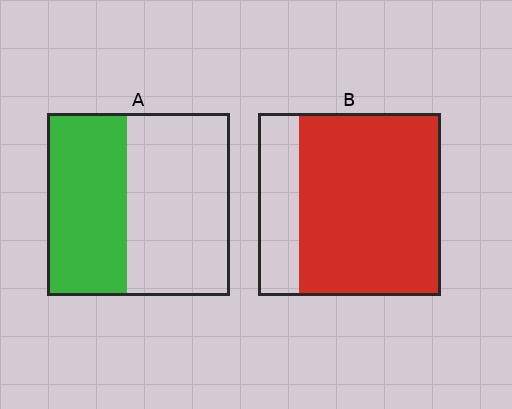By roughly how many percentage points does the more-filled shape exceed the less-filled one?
By roughly 35 percentage points (B over A).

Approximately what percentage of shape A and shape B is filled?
A is approximately 45% and B is approximately 80%.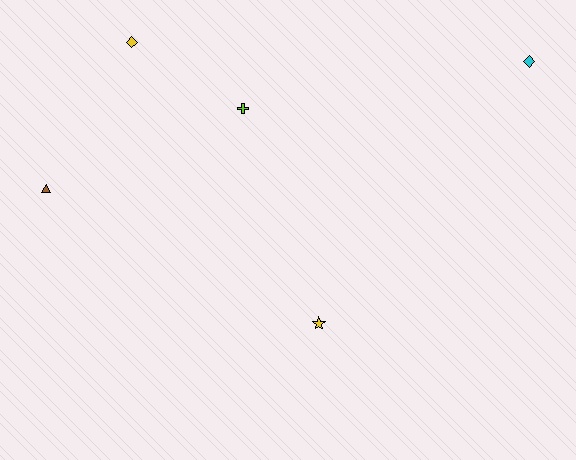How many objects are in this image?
There are 5 objects.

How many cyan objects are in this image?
There is 1 cyan object.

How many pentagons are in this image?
There are no pentagons.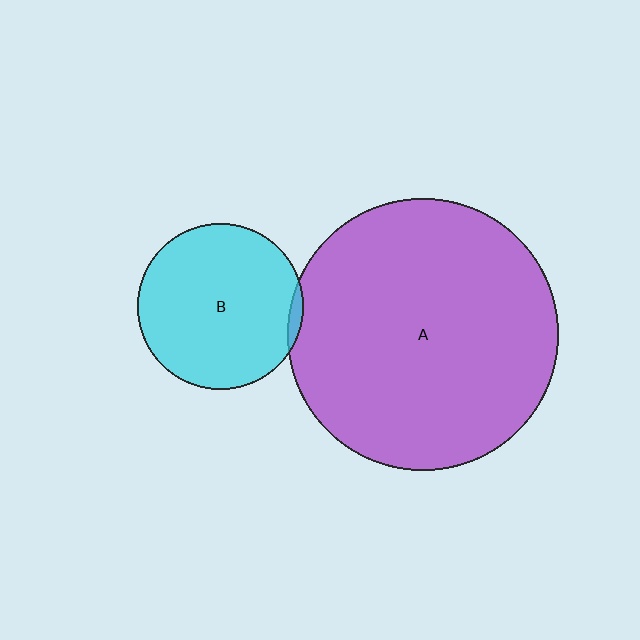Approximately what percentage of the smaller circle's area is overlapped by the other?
Approximately 5%.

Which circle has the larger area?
Circle A (purple).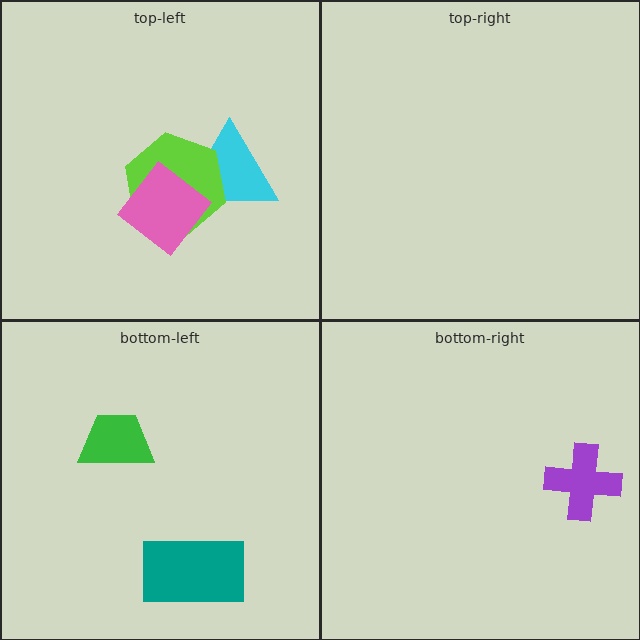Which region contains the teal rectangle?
The bottom-left region.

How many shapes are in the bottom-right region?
1.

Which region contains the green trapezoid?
The bottom-left region.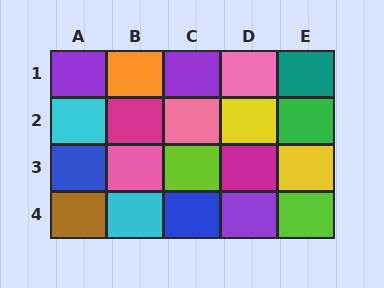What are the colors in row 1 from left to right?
Purple, orange, purple, pink, teal.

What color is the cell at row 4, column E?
Lime.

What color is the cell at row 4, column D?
Purple.